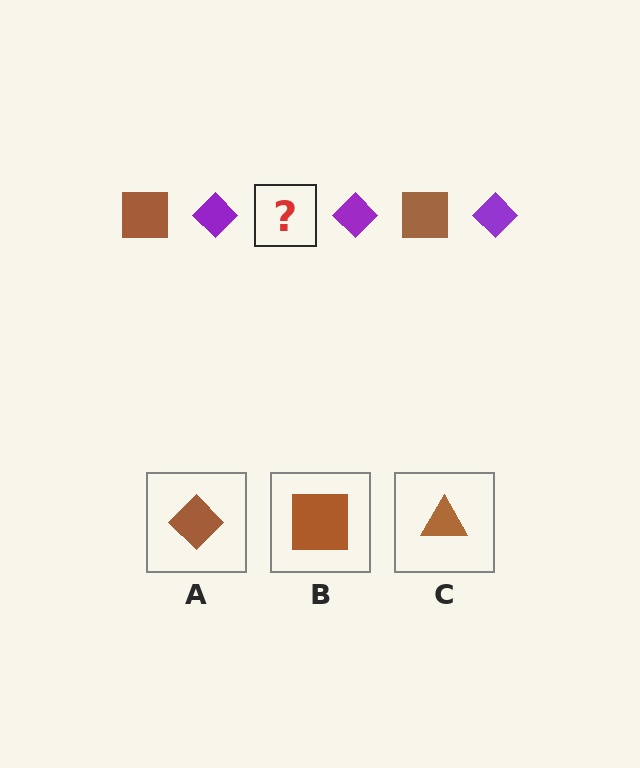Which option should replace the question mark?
Option B.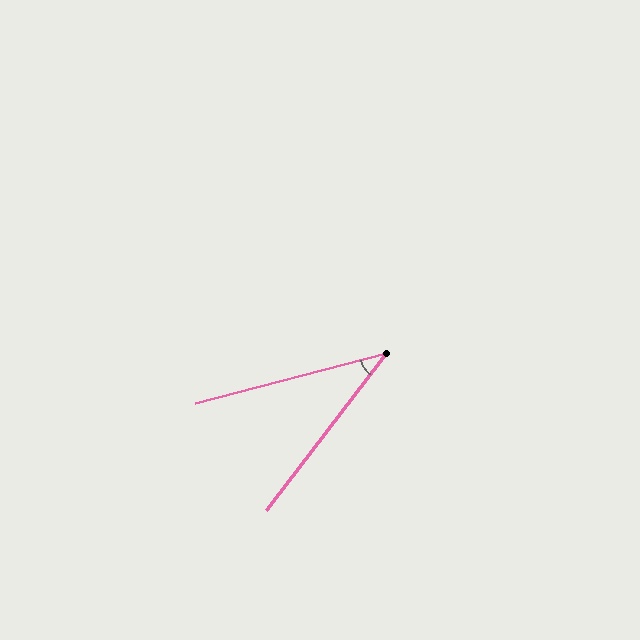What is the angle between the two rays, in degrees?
Approximately 38 degrees.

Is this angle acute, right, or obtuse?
It is acute.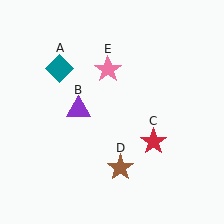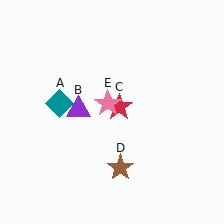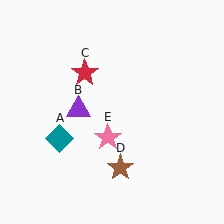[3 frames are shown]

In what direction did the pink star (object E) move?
The pink star (object E) moved down.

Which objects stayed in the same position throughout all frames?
Purple triangle (object B) and brown star (object D) remained stationary.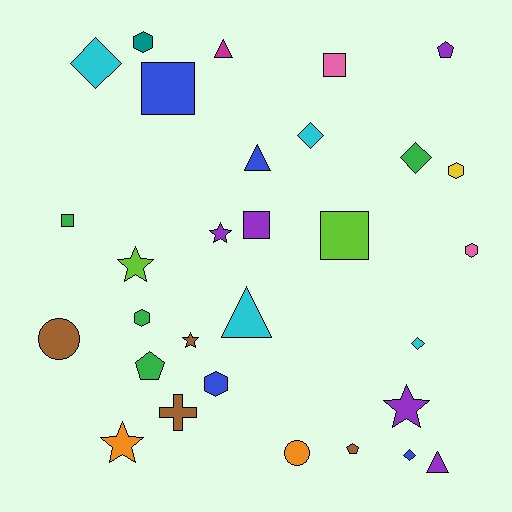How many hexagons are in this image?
There are 5 hexagons.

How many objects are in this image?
There are 30 objects.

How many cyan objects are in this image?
There are 4 cyan objects.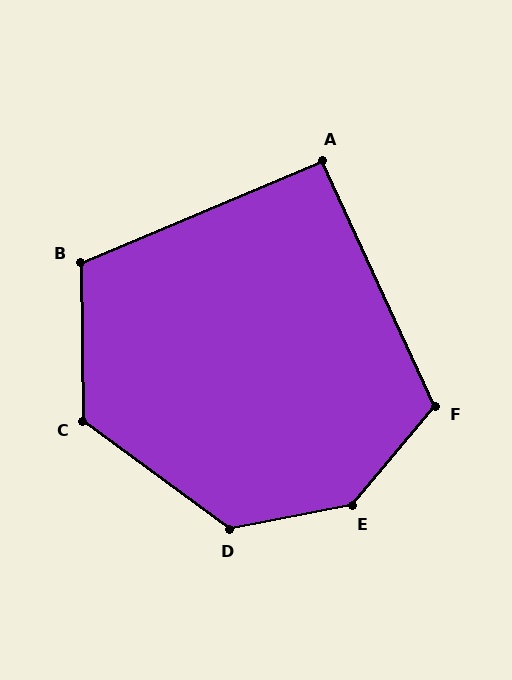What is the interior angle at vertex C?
Approximately 127 degrees (obtuse).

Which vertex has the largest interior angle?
E, at approximately 141 degrees.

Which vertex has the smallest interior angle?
A, at approximately 92 degrees.